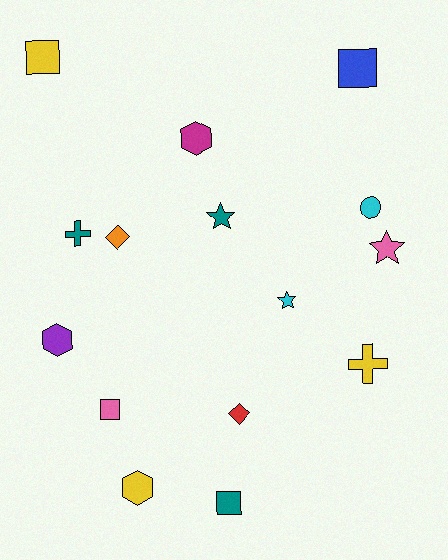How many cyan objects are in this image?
There are 2 cyan objects.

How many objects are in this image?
There are 15 objects.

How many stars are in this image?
There are 3 stars.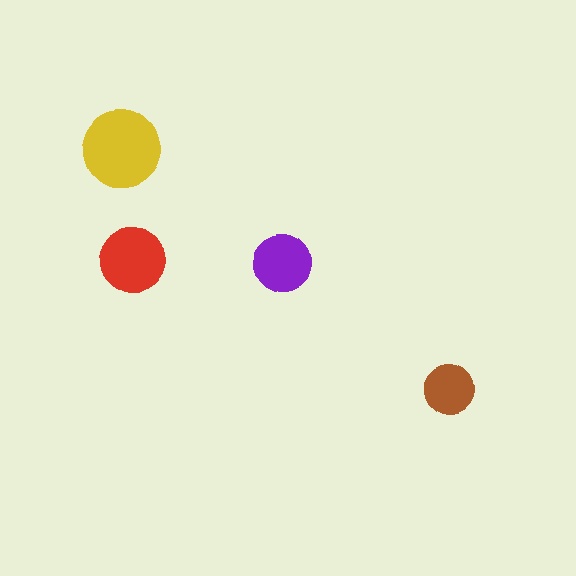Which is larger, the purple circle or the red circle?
The red one.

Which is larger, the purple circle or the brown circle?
The purple one.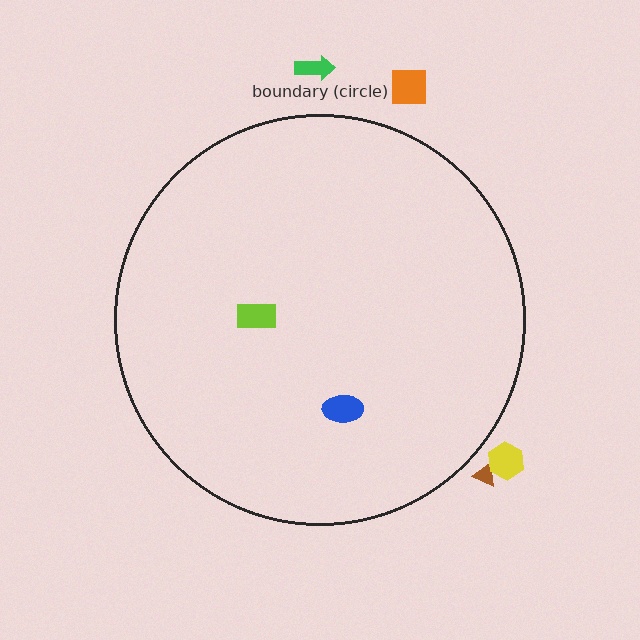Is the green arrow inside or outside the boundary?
Outside.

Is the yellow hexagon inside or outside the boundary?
Outside.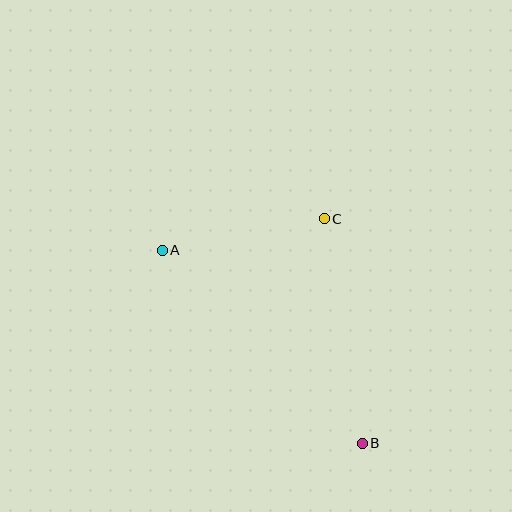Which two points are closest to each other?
Points A and C are closest to each other.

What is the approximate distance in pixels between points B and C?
The distance between B and C is approximately 228 pixels.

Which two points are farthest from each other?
Points A and B are farthest from each other.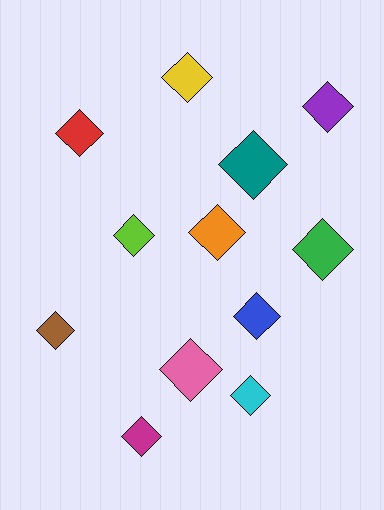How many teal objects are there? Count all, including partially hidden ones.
There is 1 teal object.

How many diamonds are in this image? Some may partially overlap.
There are 12 diamonds.